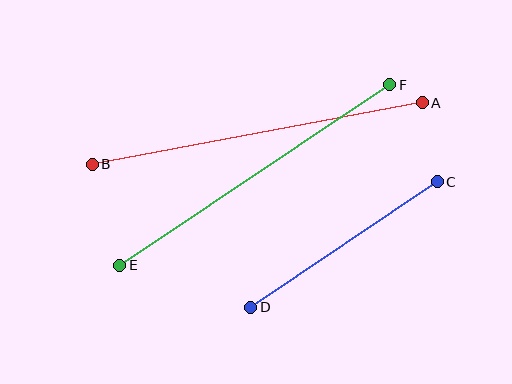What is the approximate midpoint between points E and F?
The midpoint is at approximately (255, 175) pixels.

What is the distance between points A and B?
The distance is approximately 336 pixels.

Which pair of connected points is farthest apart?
Points A and B are farthest apart.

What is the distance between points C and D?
The distance is approximately 224 pixels.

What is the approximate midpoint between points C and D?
The midpoint is at approximately (344, 244) pixels.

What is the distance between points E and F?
The distance is approximately 325 pixels.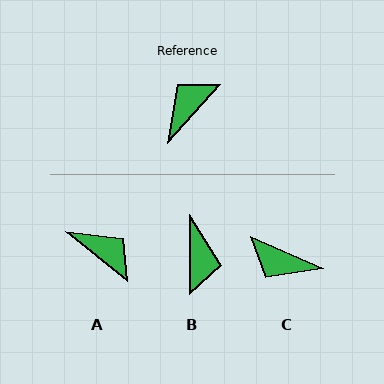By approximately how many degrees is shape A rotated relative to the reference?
Approximately 86 degrees clockwise.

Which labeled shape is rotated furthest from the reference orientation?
B, about 138 degrees away.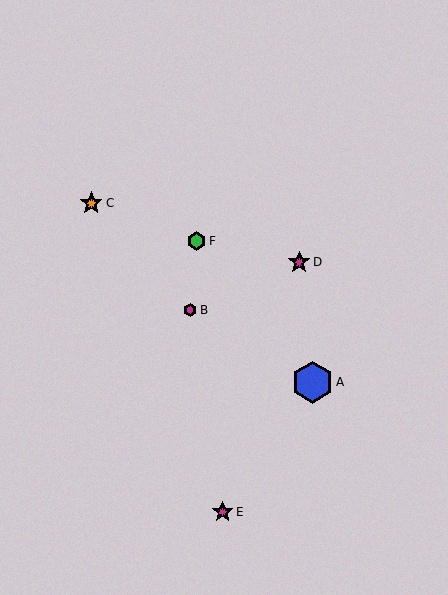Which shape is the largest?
The blue hexagon (labeled A) is the largest.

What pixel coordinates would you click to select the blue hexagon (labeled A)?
Click at (312, 382) to select the blue hexagon A.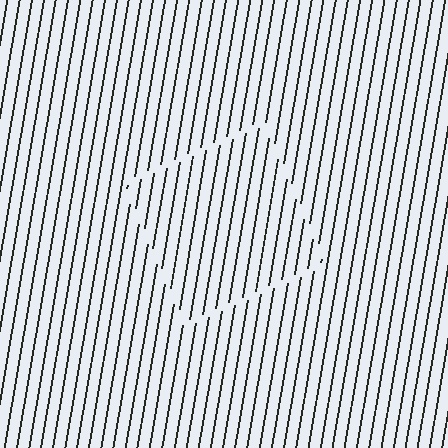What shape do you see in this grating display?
An illusory square. The interior of the shape contains the same grating, shifted by half a period — the contour is defined by the phase discontinuity where line-ends from the inner and outer gratings abut.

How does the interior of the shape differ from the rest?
The interior of the shape contains the same grating, shifted by half a period — the contour is defined by the phase discontinuity where line-ends from the inner and outer gratings abut.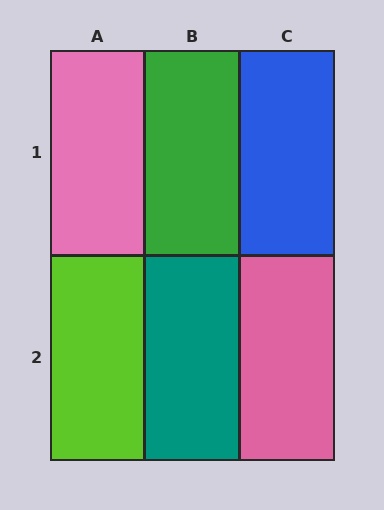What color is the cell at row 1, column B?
Green.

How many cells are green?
1 cell is green.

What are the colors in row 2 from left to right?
Lime, teal, pink.